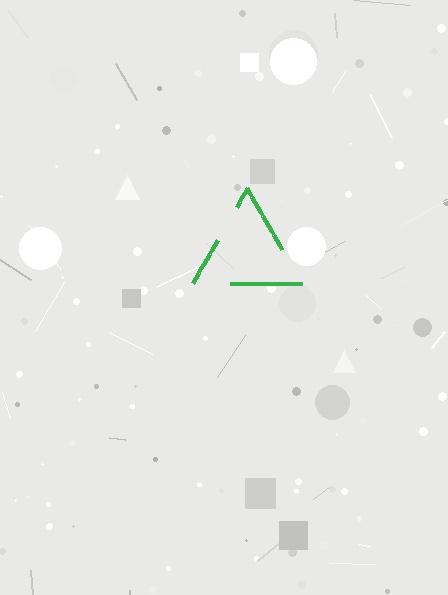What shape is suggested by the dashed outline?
The dashed outline suggests a triangle.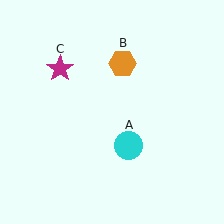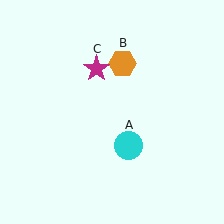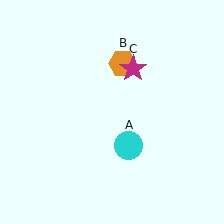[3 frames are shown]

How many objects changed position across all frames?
1 object changed position: magenta star (object C).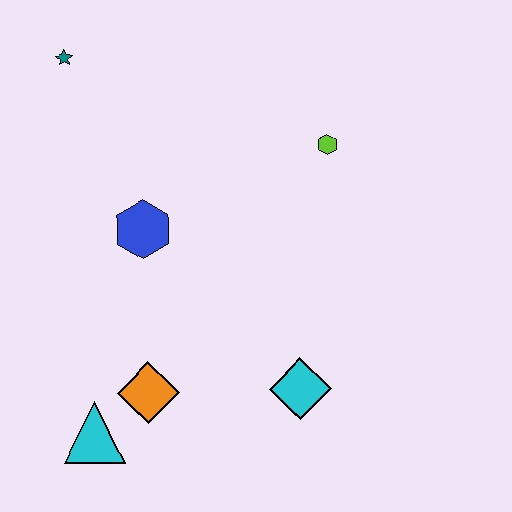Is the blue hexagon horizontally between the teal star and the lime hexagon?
Yes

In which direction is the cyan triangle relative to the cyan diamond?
The cyan triangle is to the left of the cyan diamond.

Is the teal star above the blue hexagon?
Yes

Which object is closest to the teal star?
The blue hexagon is closest to the teal star.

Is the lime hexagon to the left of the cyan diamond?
No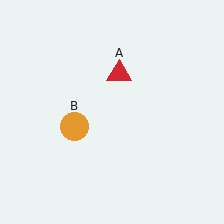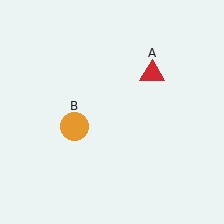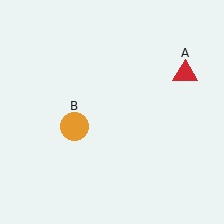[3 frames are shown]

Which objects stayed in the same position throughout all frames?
Orange circle (object B) remained stationary.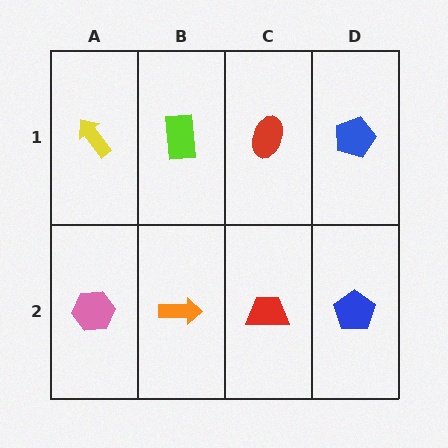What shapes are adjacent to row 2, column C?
A red ellipse (row 1, column C), an orange arrow (row 2, column B), a blue pentagon (row 2, column D).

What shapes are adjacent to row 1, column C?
A red trapezoid (row 2, column C), a lime rectangle (row 1, column B), a blue pentagon (row 1, column D).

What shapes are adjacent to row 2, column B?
A lime rectangle (row 1, column B), a pink hexagon (row 2, column A), a red trapezoid (row 2, column C).